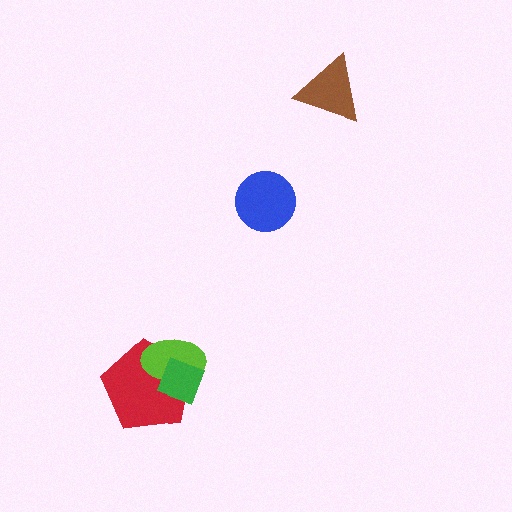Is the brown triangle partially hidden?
No, no other shape covers it.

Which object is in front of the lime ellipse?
The green diamond is in front of the lime ellipse.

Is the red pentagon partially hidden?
Yes, it is partially covered by another shape.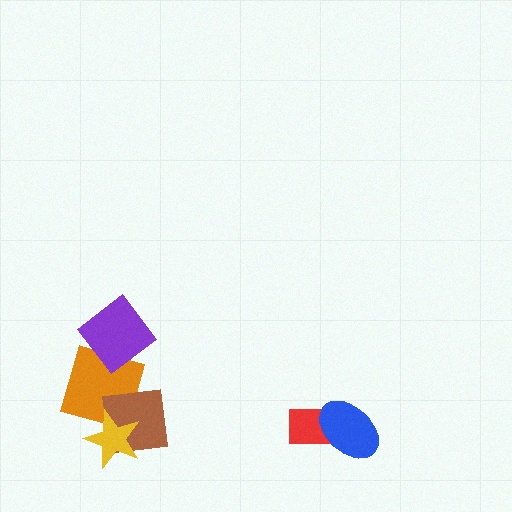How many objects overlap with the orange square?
3 objects overlap with the orange square.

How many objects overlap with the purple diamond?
1 object overlaps with the purple diamond.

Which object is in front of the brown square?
The yellow star is in front of the brown square.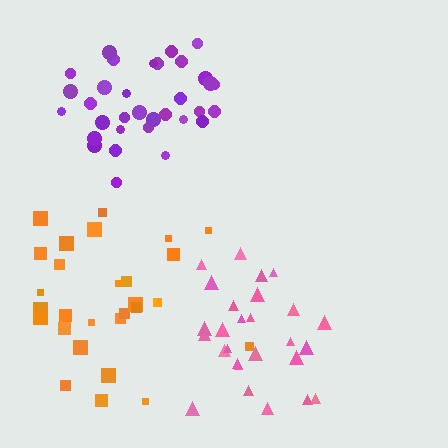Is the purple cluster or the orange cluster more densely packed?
Purple.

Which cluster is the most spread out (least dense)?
Orange.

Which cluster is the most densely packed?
Purple.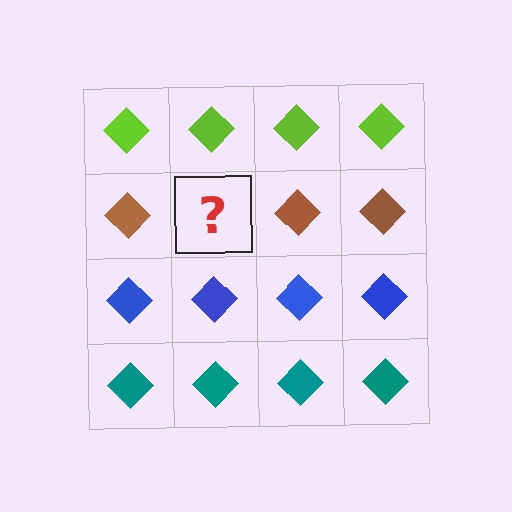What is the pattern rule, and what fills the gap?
The rule is that each row has a consistent color. The gap should be filled with a brown diamond.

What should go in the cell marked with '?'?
The missing cell should contain a brown diamond.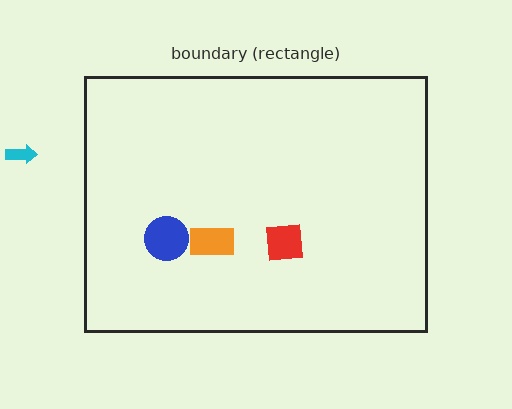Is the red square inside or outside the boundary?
Inside.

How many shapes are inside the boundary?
3 inside, 1 outside.